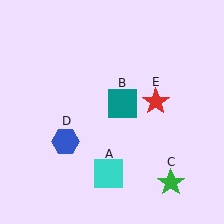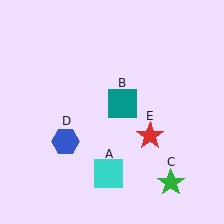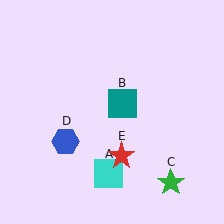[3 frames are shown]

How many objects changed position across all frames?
1 object changed position: red star (object E).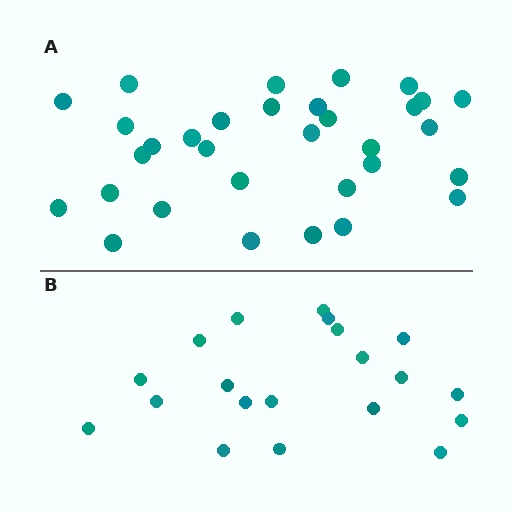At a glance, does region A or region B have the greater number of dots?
Region A (the top region) has more dots.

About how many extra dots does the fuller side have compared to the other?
Region A has roughly 12 or so more dots than region B.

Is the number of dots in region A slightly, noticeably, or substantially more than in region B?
Region A has substantially more. The ratio is roughly 1.6 to 1.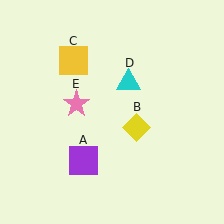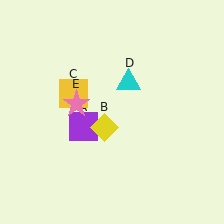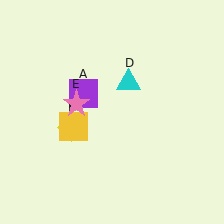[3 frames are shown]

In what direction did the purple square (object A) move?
The purple square (object A) moved up.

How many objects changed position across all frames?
3 objects changed position: purple square (object A), yellow diamond (object B), yellow square (object C).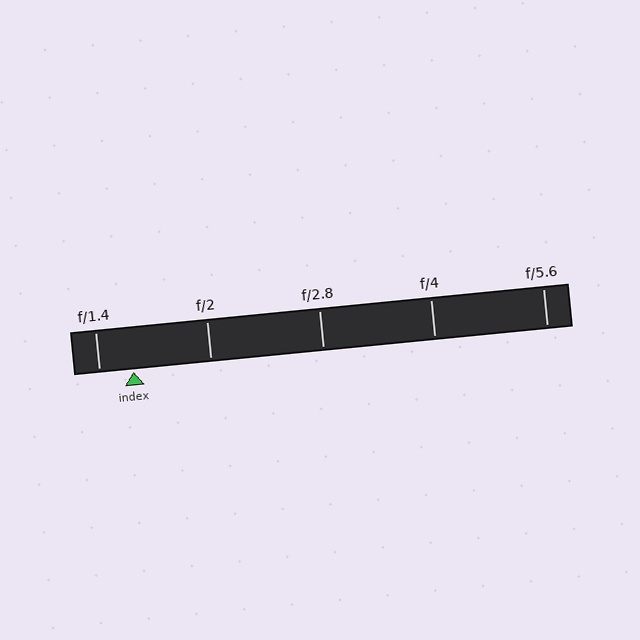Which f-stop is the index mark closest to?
The index mark is closest to f/1.4.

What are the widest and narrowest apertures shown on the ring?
The widest aperture shown is f/1.4 and the narrowest is f/5.6.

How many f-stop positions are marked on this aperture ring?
There are 5 f-stop positions marked.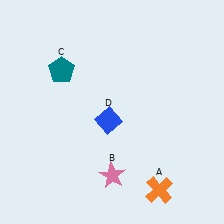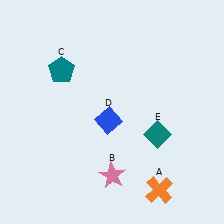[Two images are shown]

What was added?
A teal diamond (E) was added in Image 2.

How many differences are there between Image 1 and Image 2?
There is 1 difference between the two images.